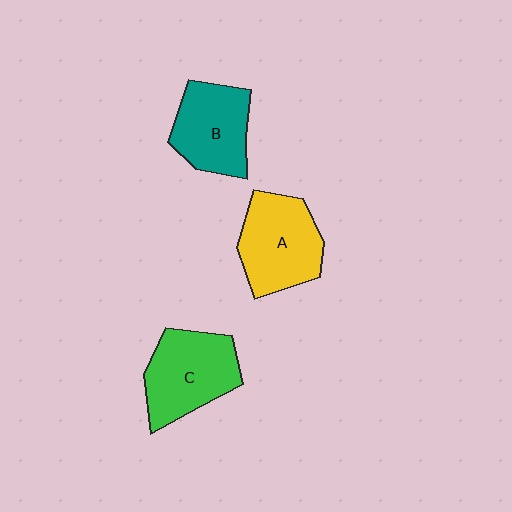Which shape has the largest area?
Shape C (green).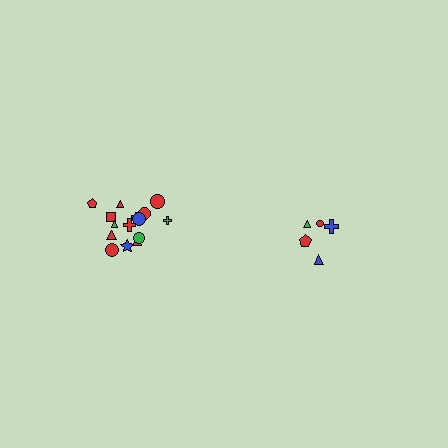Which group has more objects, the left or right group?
The left group.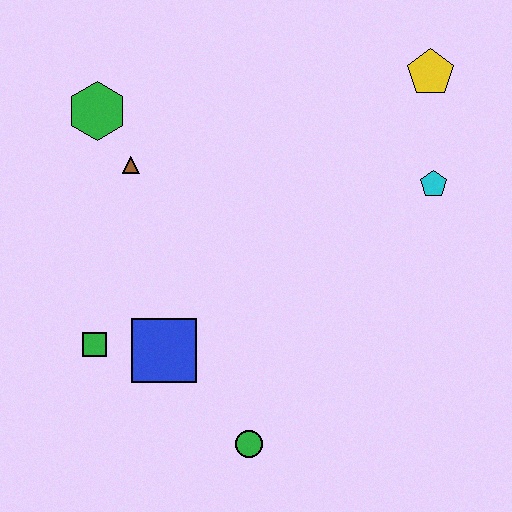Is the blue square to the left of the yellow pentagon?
Yes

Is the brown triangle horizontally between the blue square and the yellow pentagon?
No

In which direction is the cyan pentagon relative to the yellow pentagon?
The cyan pentagon is below the yellow pentagon.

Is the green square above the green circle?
Yes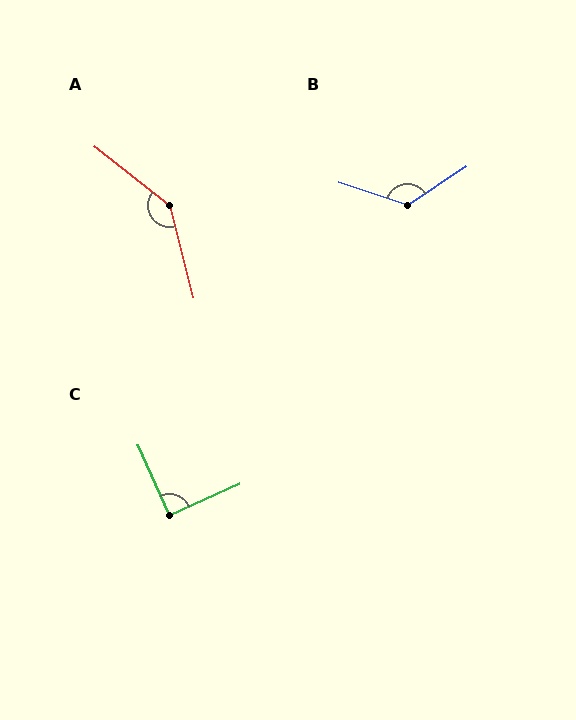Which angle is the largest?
A, at approximately 143 degrees.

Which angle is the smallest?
C, at approximately 90 degrees.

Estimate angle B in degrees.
Approximately 128 degrees.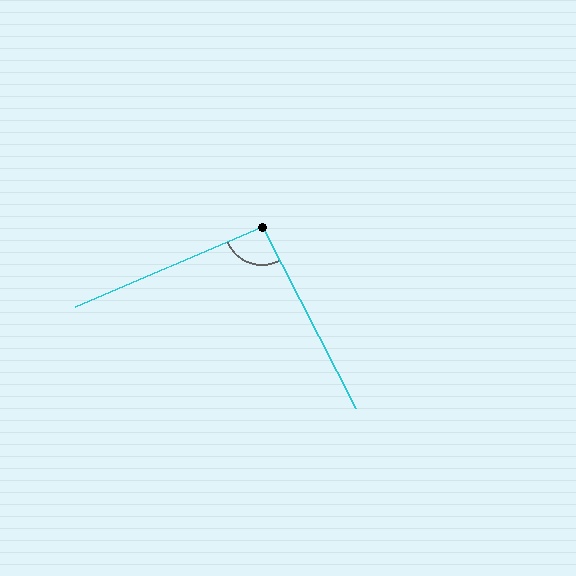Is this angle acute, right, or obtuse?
It is approximately a right angle.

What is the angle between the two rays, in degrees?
Approximately 94 degrees.